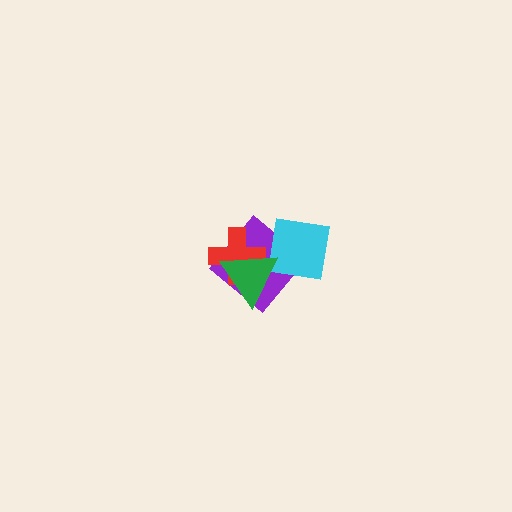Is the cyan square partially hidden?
Yes, it is partially covered by another shape.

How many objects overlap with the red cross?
2 objects overlap with the red cross.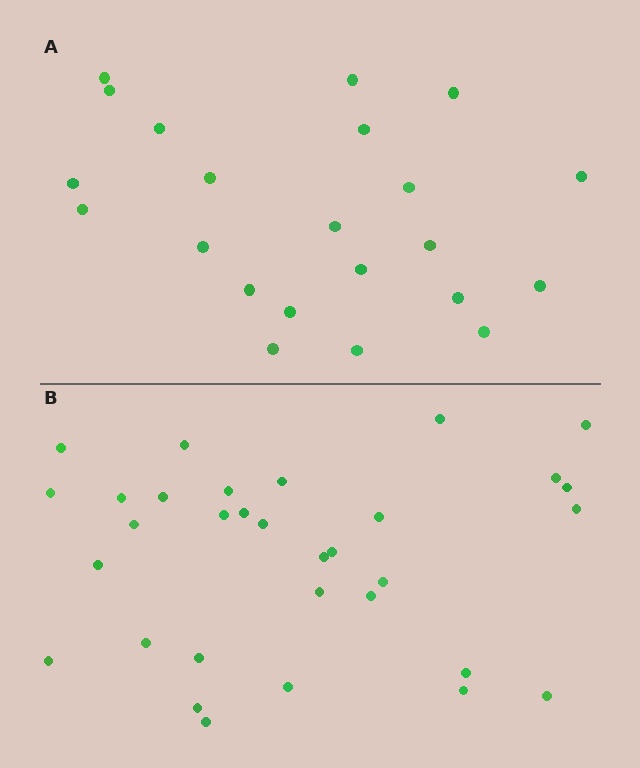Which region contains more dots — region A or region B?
Region B (the bottom region) has more dots.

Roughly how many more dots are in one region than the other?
Region B has roughly 10 or so more dots than region A.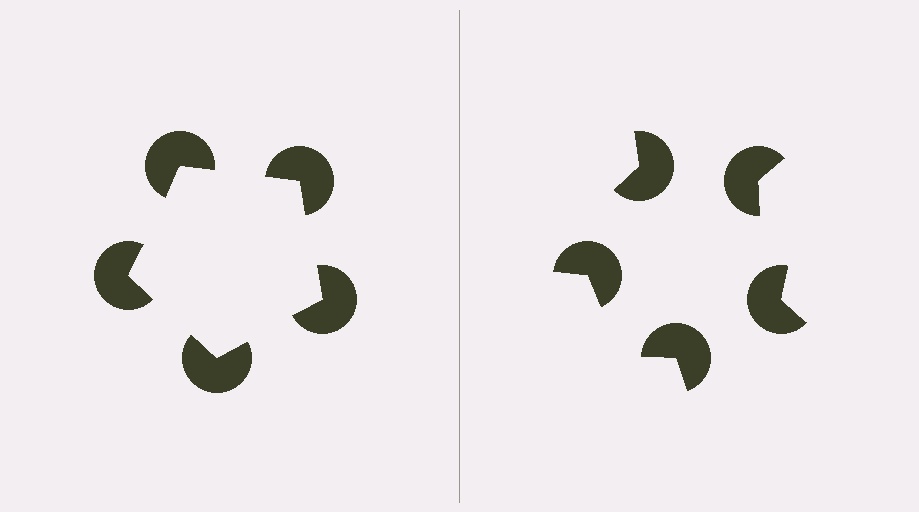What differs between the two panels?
The pac-man discs are positioned identically on both sides; only the wedge orientations differ. On the left they align to a pentagon; on the right they are misaligned.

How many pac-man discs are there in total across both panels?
10 — 5 on each side.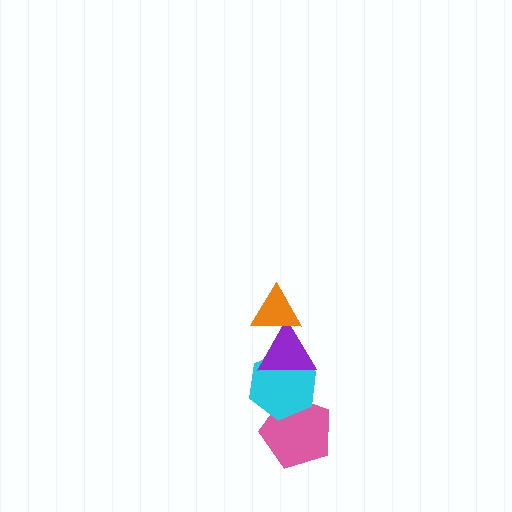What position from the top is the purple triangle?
The purple triangle is 2nd from the top.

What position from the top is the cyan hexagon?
The cyan hexagon is 3rd from the top.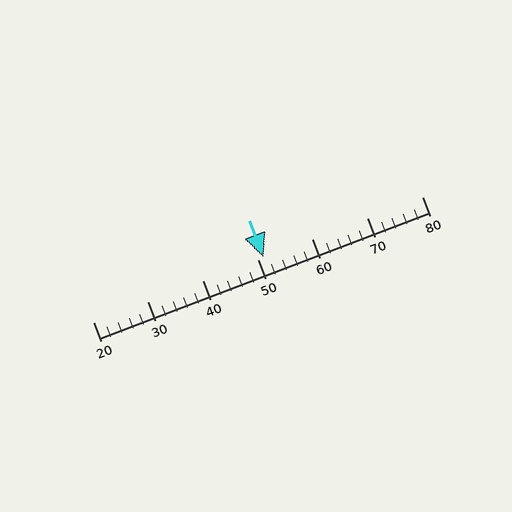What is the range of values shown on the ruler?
The ruler shows values from 20 to 80.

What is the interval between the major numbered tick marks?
The major tick marks are spaced 10 units apart.